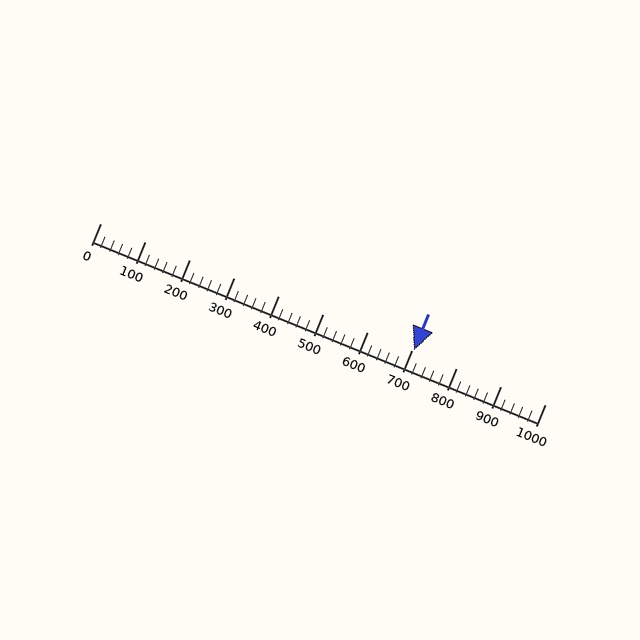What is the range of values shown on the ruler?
The ruler shows values from 0 to 1000.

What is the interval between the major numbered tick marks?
The major tick marks are spaced 100 units apart.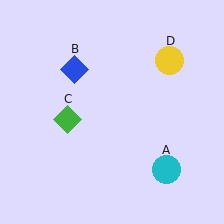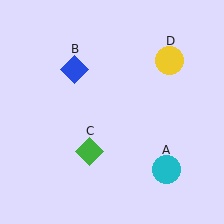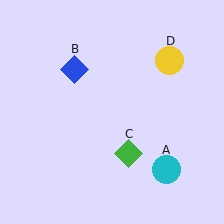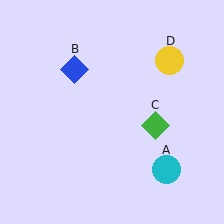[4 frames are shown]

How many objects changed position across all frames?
1 object changed position: green diamond (object C).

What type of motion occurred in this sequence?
The green diamond (object C) rotated counterclockwise around the center of the scene.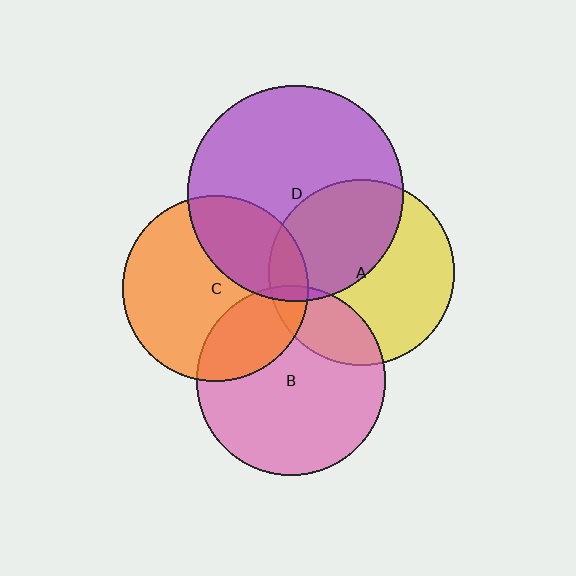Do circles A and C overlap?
Yes.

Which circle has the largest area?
Circle D (purple).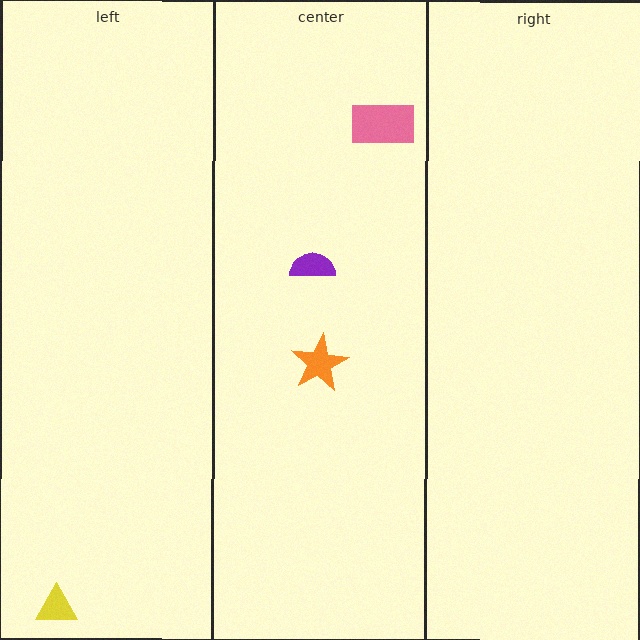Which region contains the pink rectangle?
The center region.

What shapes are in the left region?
The yellow triangle.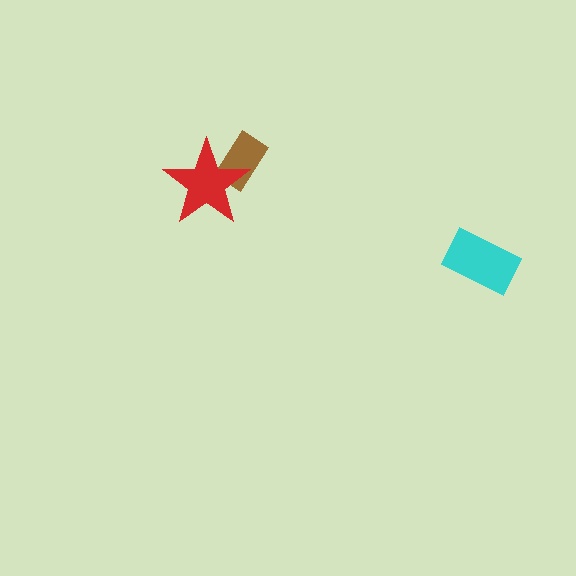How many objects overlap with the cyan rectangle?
0 objects overlap with the cyan rectangle.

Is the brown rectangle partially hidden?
Yes, it is partially covered by another shape.